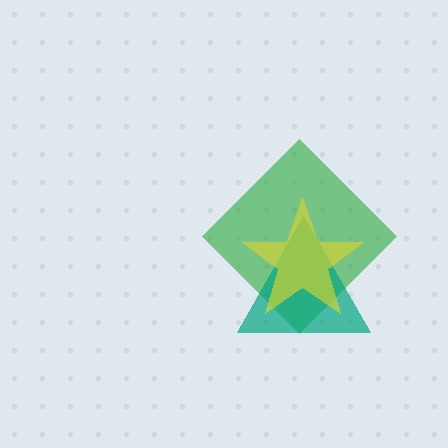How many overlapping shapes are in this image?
There are 3 overlapping shapes in the image.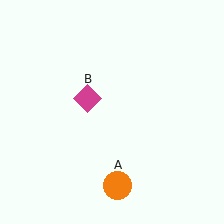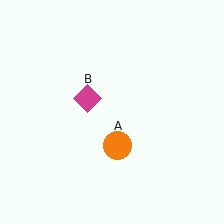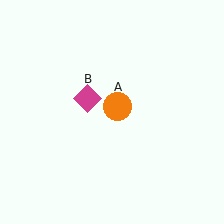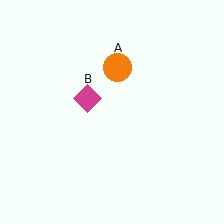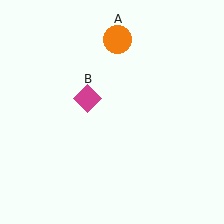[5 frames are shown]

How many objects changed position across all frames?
1 object changed position: orange circle (object A).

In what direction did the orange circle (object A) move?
The orange circle (object A) moved up.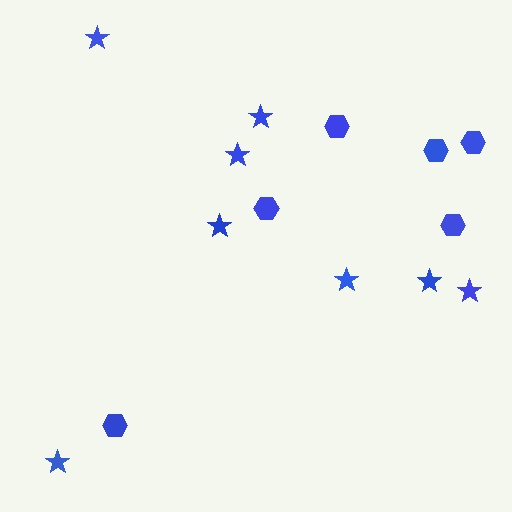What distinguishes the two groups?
There are 2 groups: one group of stars (8) and one group of hexagons (6).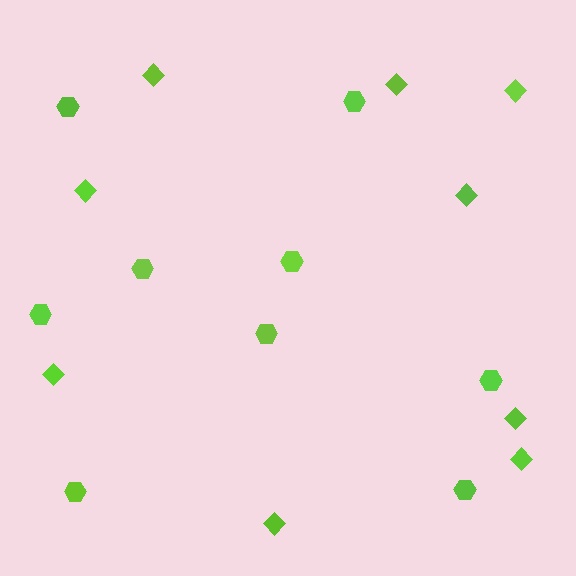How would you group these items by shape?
There are 2 groups: one group of hexagons (9) and one group of diamonds (9).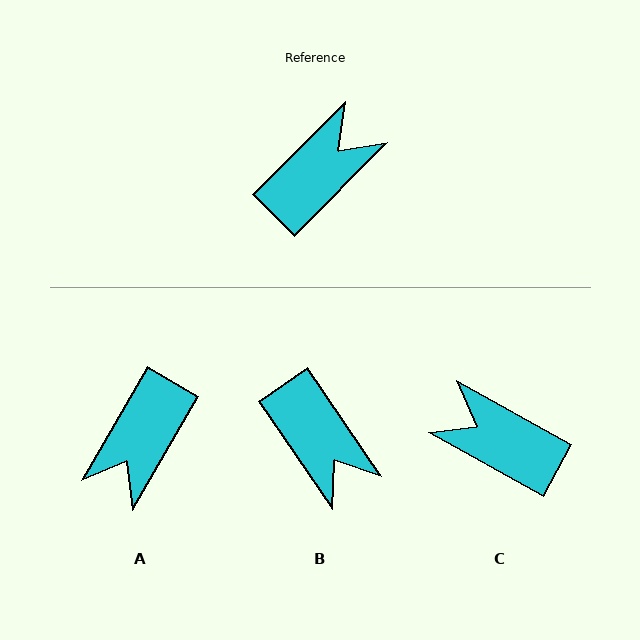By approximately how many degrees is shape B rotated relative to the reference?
Approximately 101 degrees clockwise.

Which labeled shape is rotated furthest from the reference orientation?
A, about 166 degrees away.